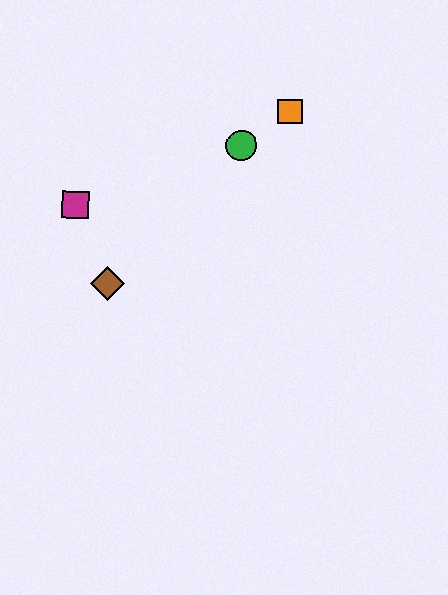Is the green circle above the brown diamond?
Yes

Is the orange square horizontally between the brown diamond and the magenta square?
No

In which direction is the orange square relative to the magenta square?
The orange square is to the right of the magenta square.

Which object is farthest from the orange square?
The brown diamond is farthest from the orange square.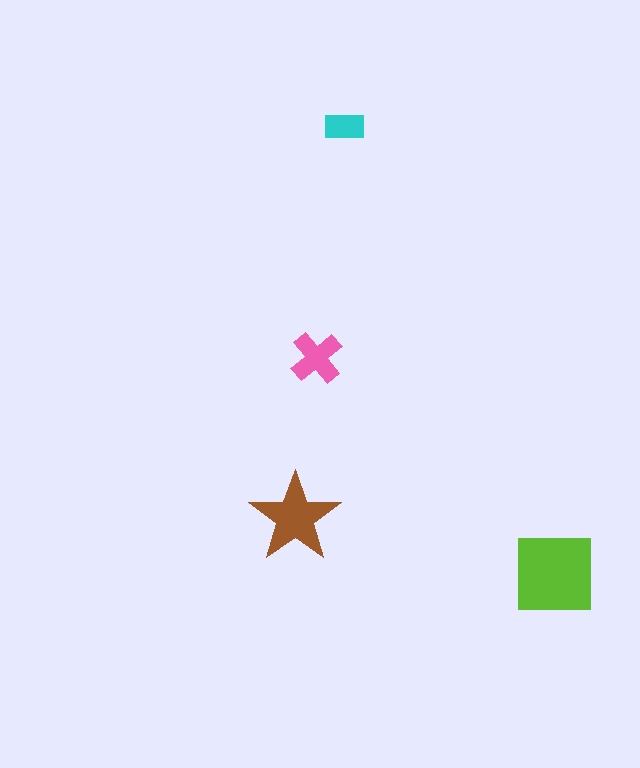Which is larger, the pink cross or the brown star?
The brown star.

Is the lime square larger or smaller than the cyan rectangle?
Larger.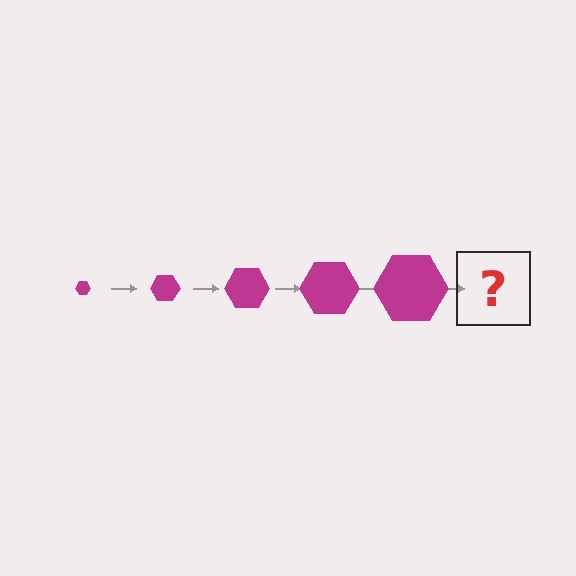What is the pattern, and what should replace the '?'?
The pattern is that the hexagon gets progressively larger each step. The '?' should be a magenta hexagon, larger than the previous one.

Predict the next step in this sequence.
The next step is a magenta hexagon, larger than the previous one.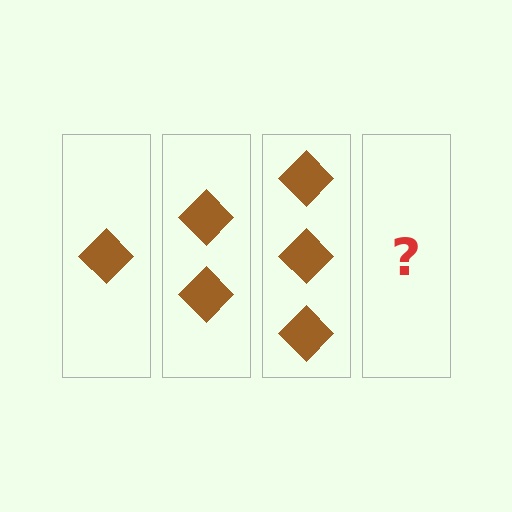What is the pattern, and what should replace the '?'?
The pattern is that each step adds one more diamond. The '?' should be 4 diamonds.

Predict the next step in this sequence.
The next step is 4 diamonds.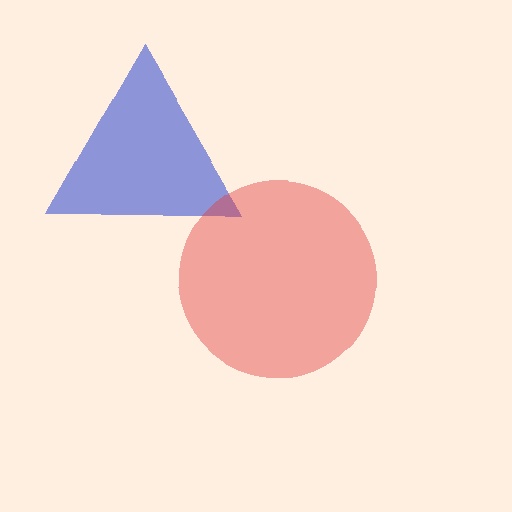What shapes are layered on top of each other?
The layered shapes are: a blue triangle, a red circle.